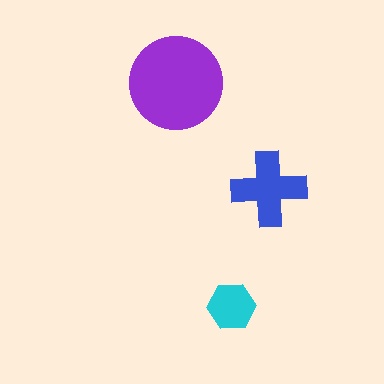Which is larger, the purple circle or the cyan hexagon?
The purple circle.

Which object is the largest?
The purple circle.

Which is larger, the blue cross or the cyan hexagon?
The blue cross.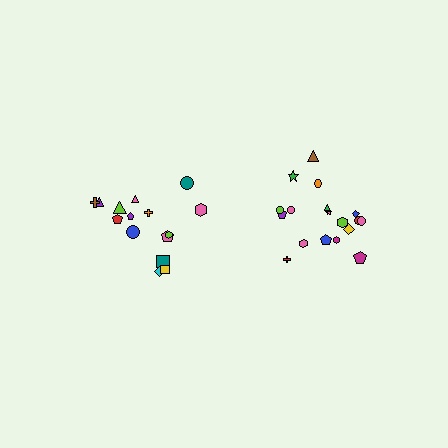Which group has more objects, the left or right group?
The right group.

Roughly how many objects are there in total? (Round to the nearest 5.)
Roughly 35 objects in total.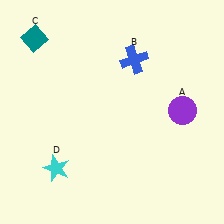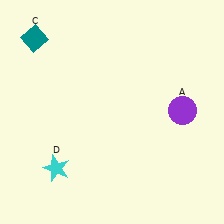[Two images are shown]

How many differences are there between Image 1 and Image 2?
There is 1 difference between the two images.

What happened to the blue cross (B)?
The blue cross (B) was removed in Image 2. It was in the top-right area of Image 1.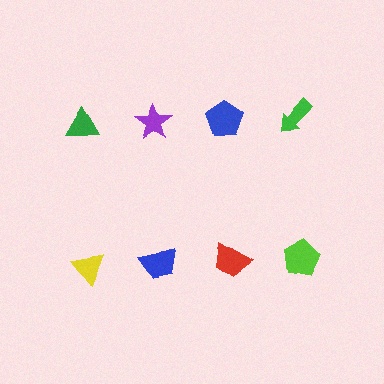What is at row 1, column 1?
A green triangle.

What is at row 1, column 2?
A purple star.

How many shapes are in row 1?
4 shapes.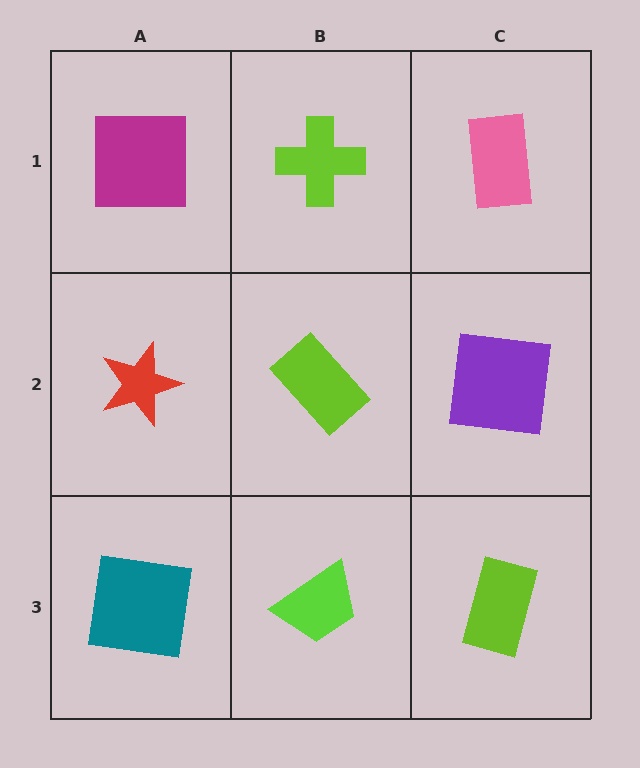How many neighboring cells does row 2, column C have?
3.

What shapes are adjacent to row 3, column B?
A lime rectangle (row 2, column B), a teal square (row 3, column A), a lime rectangle (row 3, column C).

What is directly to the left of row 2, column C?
A lime rectangle.